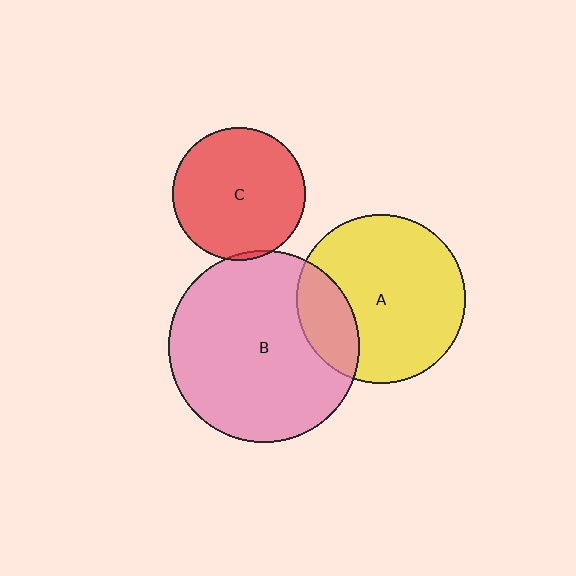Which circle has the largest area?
Circle B (pink).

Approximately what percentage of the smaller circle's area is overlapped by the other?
Approximately 20%.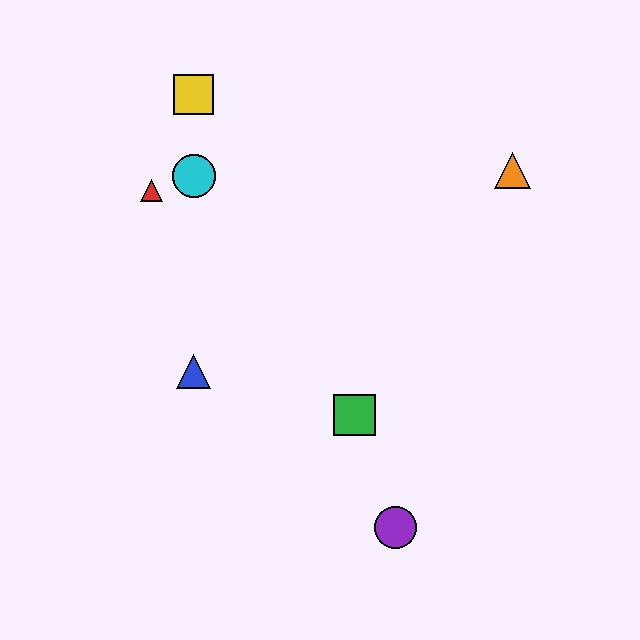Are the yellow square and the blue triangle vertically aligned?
Yes, both are at x≈194.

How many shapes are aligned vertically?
3 shapes (the blue triangle, the yellow square, the cyan circle) are aligned vertically.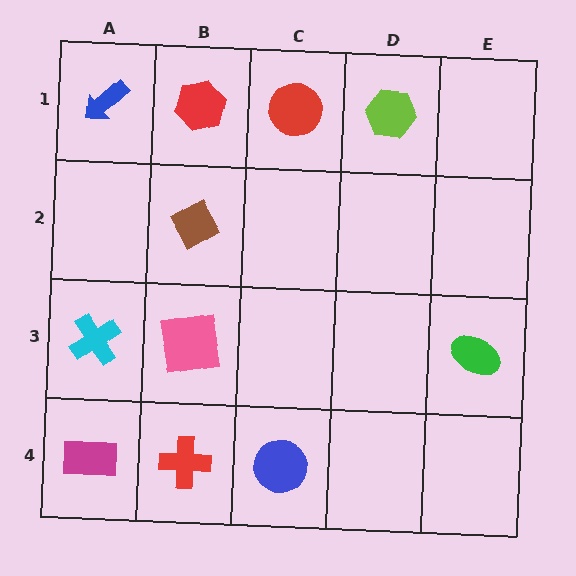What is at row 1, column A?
A blue arrow.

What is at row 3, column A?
A cyan cross.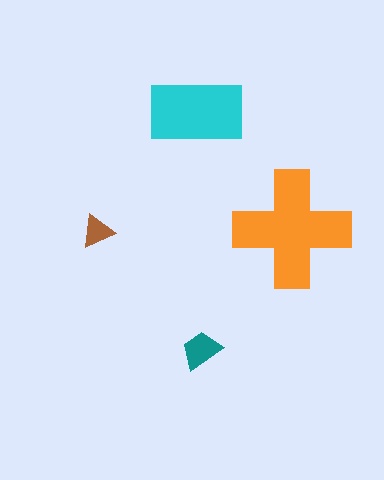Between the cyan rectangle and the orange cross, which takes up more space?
The orange cross.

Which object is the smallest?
The brown triangle.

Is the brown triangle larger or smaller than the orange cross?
Smaller.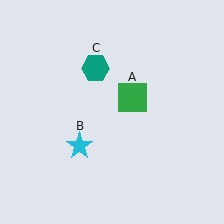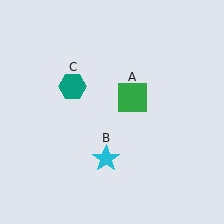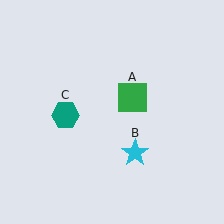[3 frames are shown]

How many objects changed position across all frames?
2 objects changed position: cyan star (object B), teal hexagon (object C).